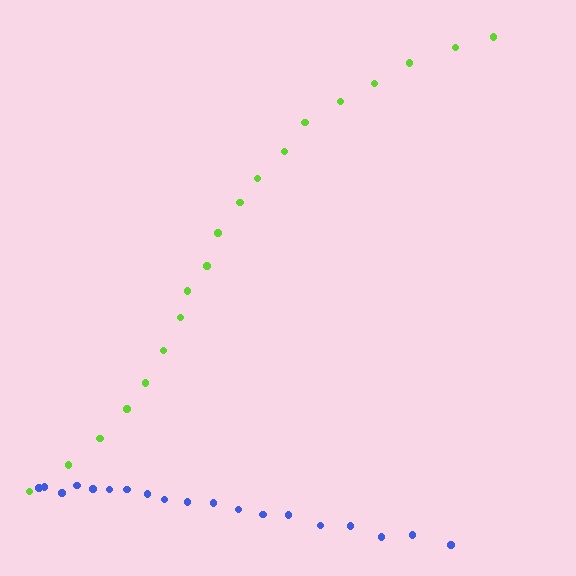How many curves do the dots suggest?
There are 2 distinct paths.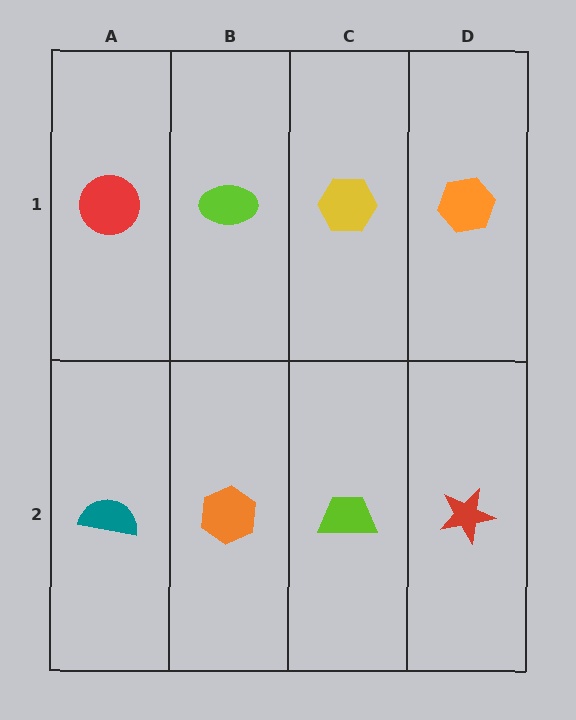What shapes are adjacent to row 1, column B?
An orange hexagon (row 2, column B), a red circle (row 1, column A), a yellow hexagon (row 1, column C).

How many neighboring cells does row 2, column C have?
3.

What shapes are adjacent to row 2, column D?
An orange hexagon (row 1, column D), a lime trapezoid (row 2, column C).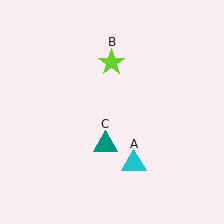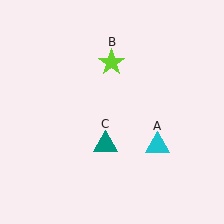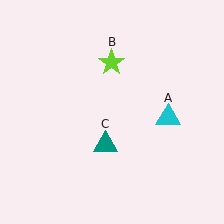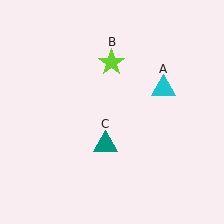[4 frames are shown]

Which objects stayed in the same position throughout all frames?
Lime star (object B) and teal triangle (object C) remained stationary.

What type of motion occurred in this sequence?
The cyan triangle (object A) rotated counterclockwise around the center of the scene.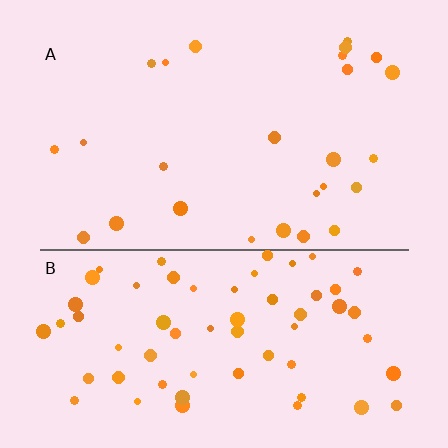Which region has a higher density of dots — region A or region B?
B (the bottom).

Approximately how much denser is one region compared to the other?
Approximately 2.5× — region B over region A.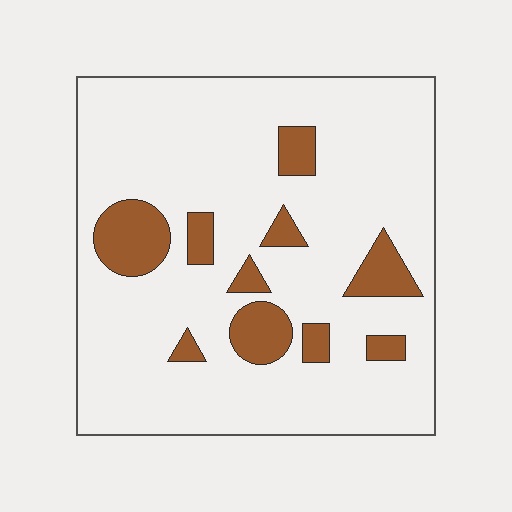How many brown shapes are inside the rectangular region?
10.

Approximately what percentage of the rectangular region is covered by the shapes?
Approximately 15%.